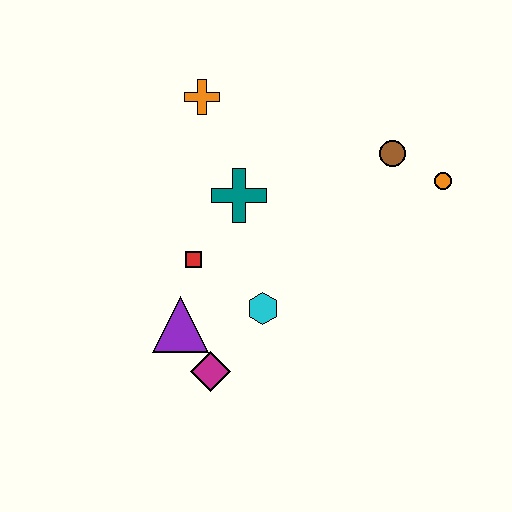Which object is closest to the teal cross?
The red square is closest to the teal cross.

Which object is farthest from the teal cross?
The orange circle is farthest from the teal cross.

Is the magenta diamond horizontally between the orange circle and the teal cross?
No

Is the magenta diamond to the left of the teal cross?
Yes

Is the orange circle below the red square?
No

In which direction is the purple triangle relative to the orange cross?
The purple triangle is below the orange cross.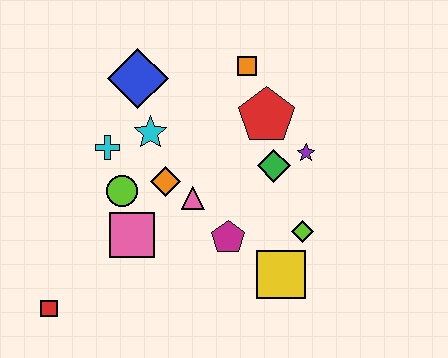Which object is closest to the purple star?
The green diamond is closest to the purple star.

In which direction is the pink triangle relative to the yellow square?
The pink triangle is to the left of the yellow square.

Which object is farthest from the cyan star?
The red square is farthest from the cyan star.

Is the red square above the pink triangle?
No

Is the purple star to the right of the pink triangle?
Yes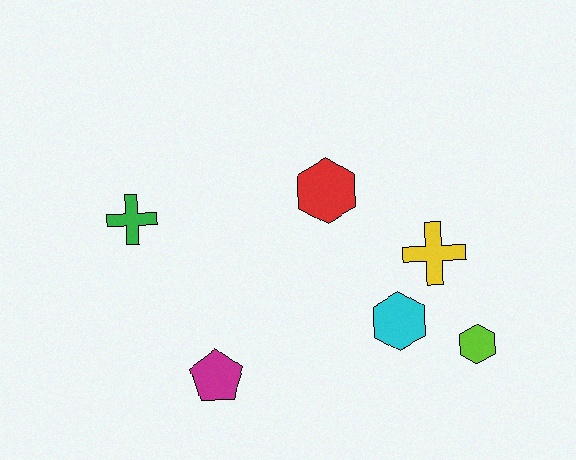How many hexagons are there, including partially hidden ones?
There are 3 hexagons.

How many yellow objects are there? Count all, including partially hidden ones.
There is 1 yellow object.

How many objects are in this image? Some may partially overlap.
There are 6 objects.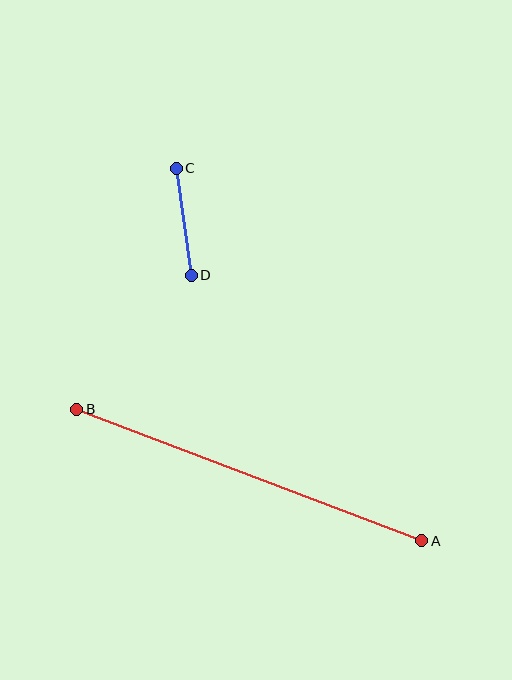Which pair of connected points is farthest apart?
Points A and B are farthest apart.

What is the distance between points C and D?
The distance is approximately 108 pixels.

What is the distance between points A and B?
The distance is approximately 369 pixels.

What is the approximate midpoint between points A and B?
The midpoint is at approximately (249, 475) pixels.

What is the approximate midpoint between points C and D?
The midpoint is at approximately (184, 222) pixels.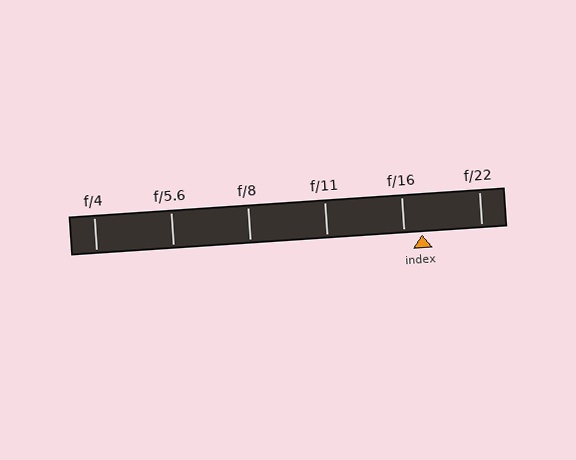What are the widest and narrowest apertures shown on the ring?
The widest aperture shown is f/4 and the narrowest is f/22.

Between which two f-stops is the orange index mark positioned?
The index mark is between f/16 and f/22.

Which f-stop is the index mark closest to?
The index mark is closest to f/16.